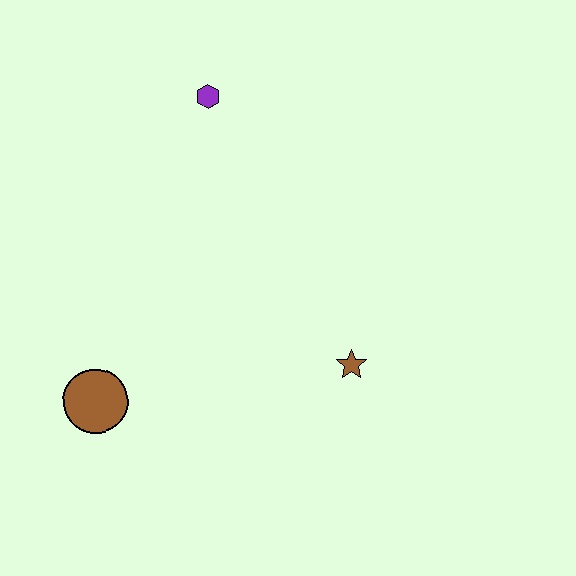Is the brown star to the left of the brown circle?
No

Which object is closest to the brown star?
The brown circle is closest to the brown star.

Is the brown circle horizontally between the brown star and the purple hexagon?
No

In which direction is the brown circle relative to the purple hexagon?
The brown circle is below the purple hexagon.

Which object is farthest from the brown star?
The purple hexagon is farthest from the brown star.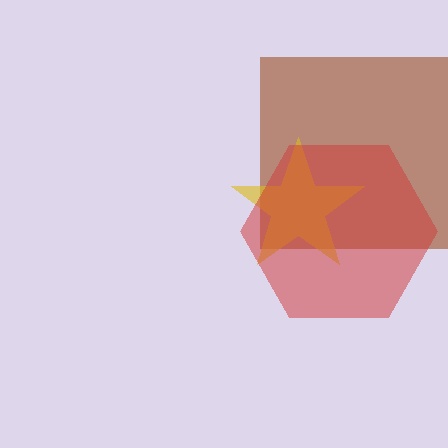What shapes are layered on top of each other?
The layered shapes are: a brown square, a yellow star, a red hexagon.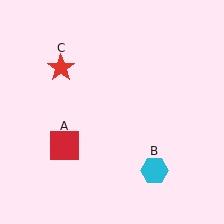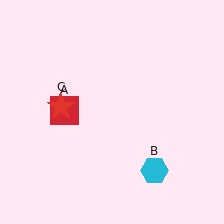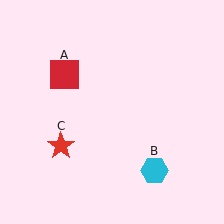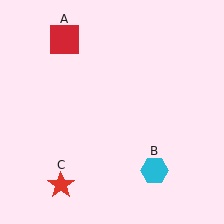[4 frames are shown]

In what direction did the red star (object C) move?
The red star (object C) moved down.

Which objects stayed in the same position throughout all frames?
Cyan hexagon (object B) remained stationary.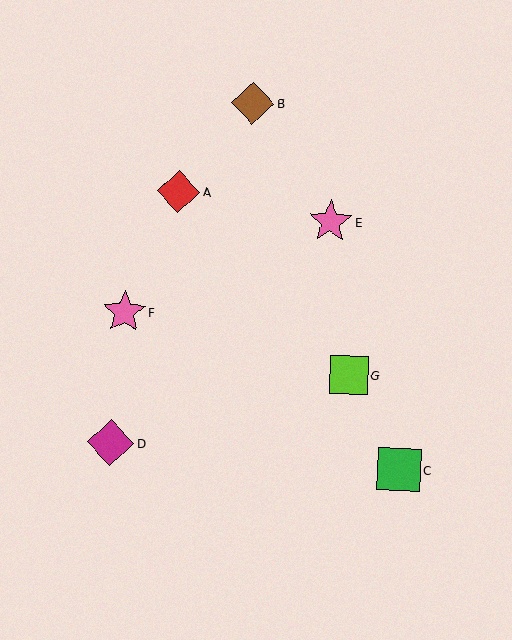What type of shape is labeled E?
Shape E is a pink star.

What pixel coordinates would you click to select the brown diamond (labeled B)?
Click at (253, 103) to select the brown diamond B.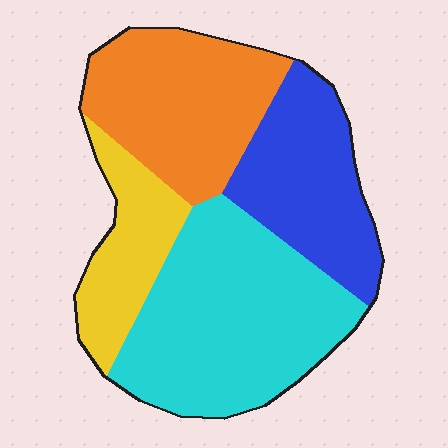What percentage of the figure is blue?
Blue covers about 20% of the figure.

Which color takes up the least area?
Yellow, at roughly 15%.